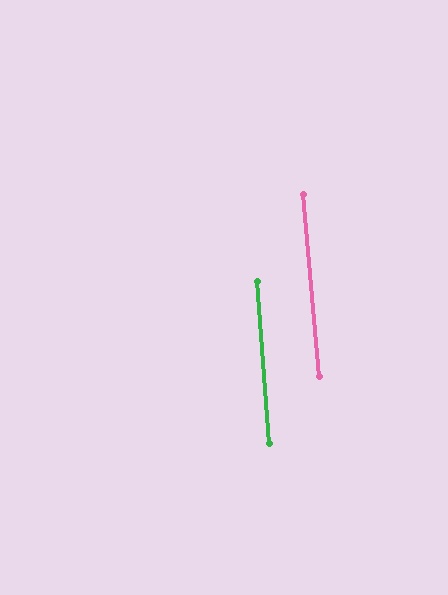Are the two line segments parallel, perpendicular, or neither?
Parallel — their directions differ by only 0.6°.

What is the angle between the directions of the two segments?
Approximately 1 degree.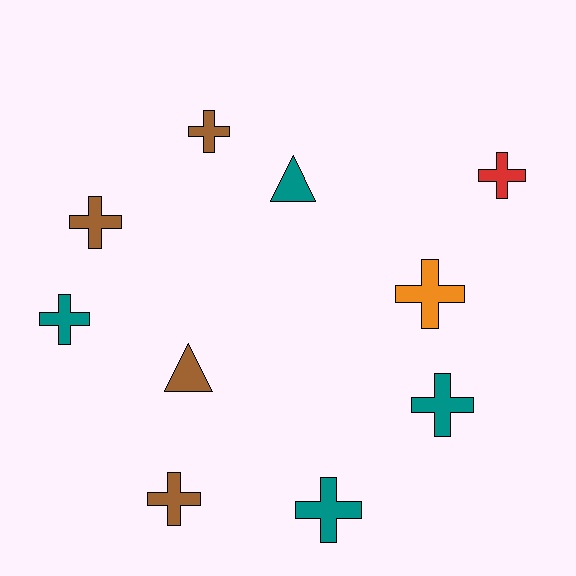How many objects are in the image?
There are 10 objects.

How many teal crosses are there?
There are 3 teal crosses.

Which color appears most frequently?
Brown, with 4 objects.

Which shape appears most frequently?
Cross, with 8 objects.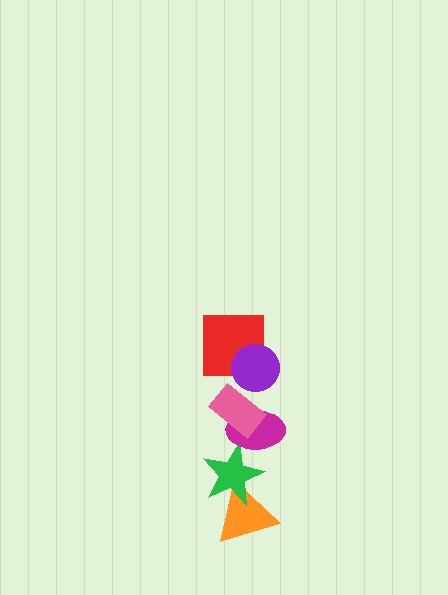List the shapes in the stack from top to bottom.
From top to bottom: the purple circle, the red square, the pink rectangle, the magenta ellipse, the green star, the orange triangle.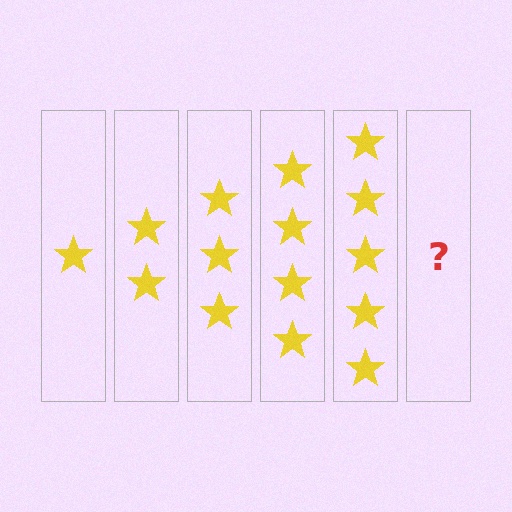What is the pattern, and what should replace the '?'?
The pattern is that each step adds one more star. The '?' should be 6 stars.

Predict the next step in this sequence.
The next step is 6 stars.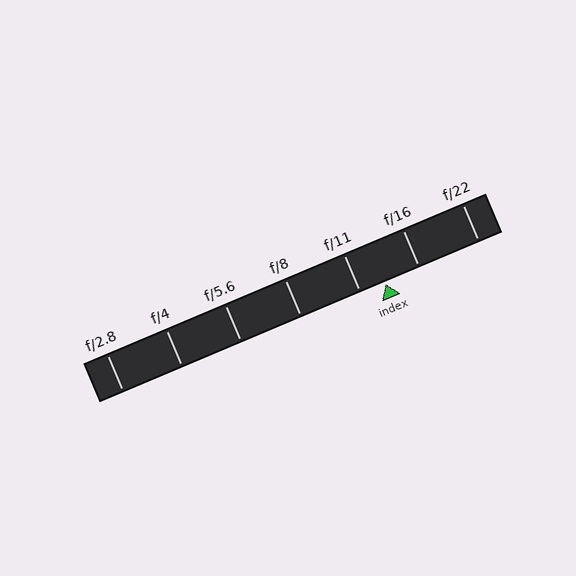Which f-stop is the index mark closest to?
The index mark is closest to f/11.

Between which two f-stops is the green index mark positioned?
The index mark is between f/11 and f/16.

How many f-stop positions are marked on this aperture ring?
There are 7 f-stop positions marked.